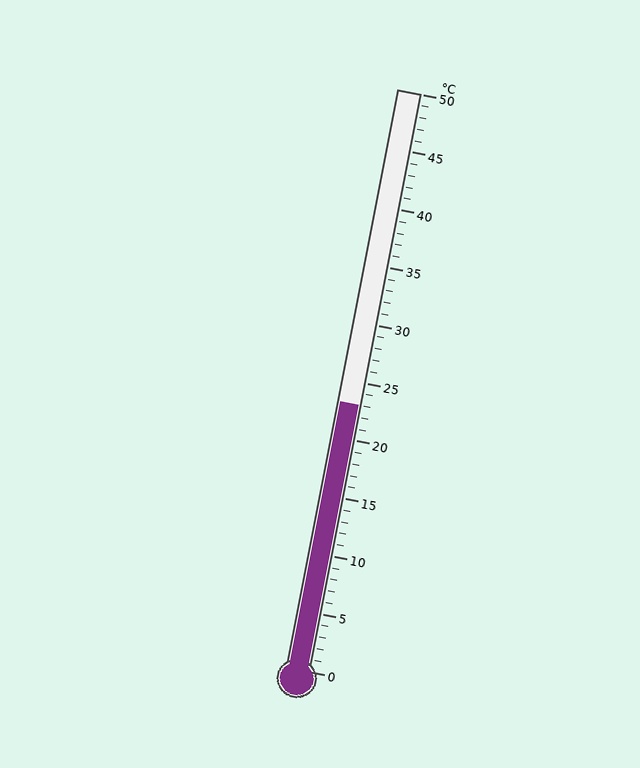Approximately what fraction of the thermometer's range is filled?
The thermometer is filled to approximately 45% of its range.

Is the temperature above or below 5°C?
The temperature is above 5°C.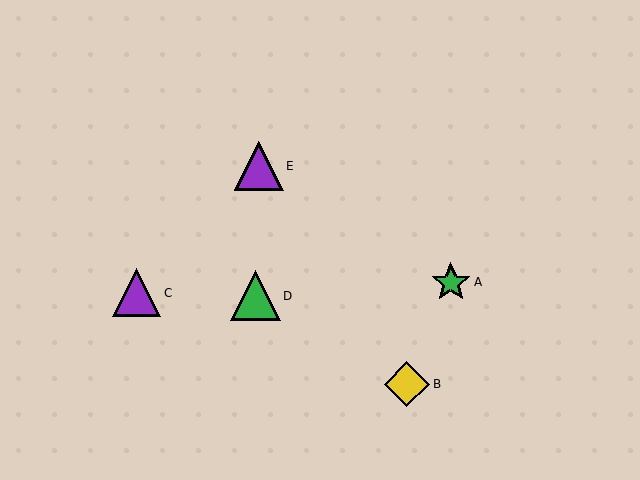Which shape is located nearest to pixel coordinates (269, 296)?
The green triangle (labeled D) at (255, 296) is nearest to that location.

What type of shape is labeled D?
Shape D is a green triangle.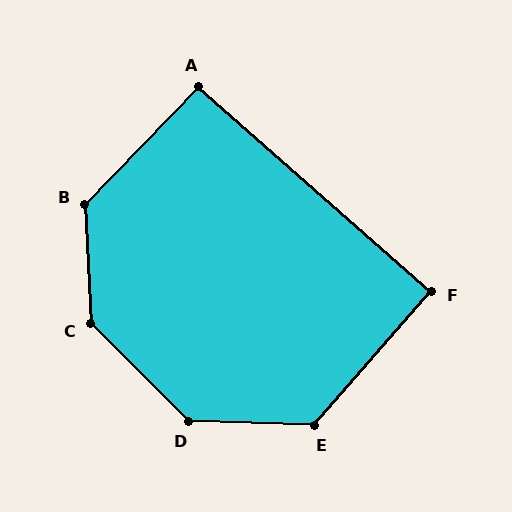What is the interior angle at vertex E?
Approximately 130 degrees (obtuse).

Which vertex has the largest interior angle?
C, at approximately 138 degrees.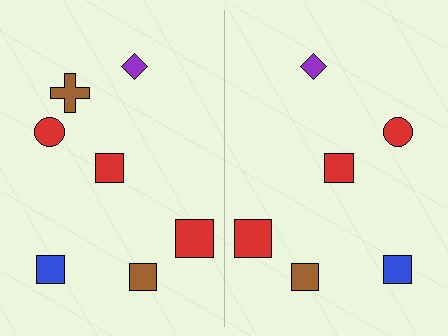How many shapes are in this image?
There are 13 shapes in this image.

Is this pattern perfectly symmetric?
No, the pattern is not perfectly symmetric. A brown cross is missing from the right side.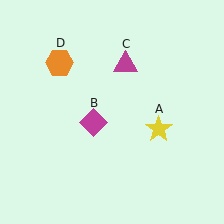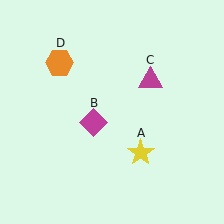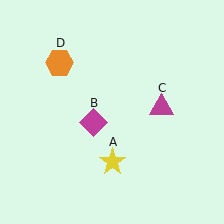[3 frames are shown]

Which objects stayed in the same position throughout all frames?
Magenta diamond (object B) and orange hexagon (object D) remained stationary.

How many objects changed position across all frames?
2 objects changed position: yellow star (object A), magenta triangle (object C).